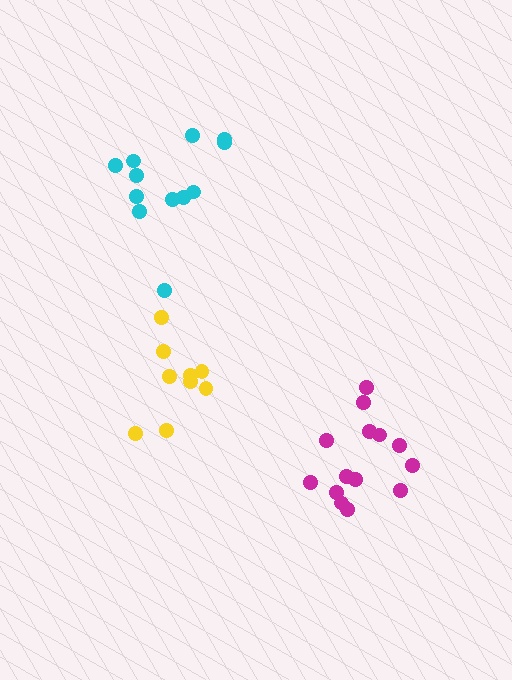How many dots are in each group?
Group 1: 9 dots, Group 2: 12 dots, Group 3: 14 dots (35 total).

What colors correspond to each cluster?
The clusters are colored: yellow, cyan, magenta.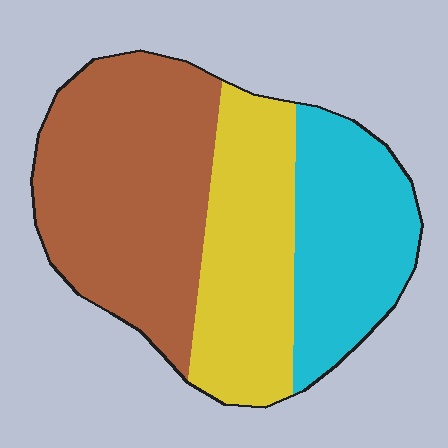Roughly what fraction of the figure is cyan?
Cyan covers roughly 25% of the figure.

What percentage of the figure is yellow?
Yellow covers roughly 30% of the figure.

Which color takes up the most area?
Brown, at roughly 45%.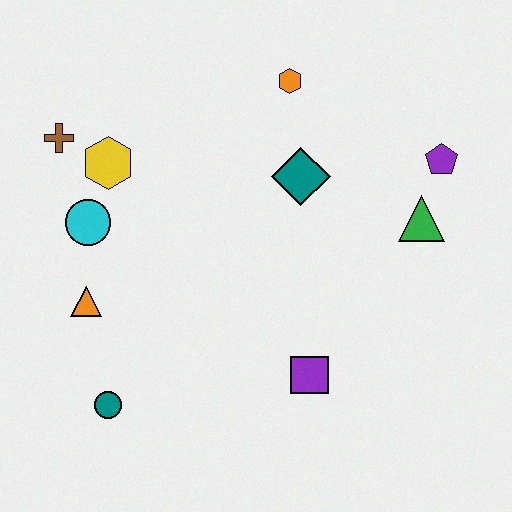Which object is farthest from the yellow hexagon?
The purple pentagon is farthest from the yellow hexagon.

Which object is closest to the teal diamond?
The orange hexagon is closest to the teal diamond.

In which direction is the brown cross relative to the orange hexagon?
The brown cross is to the left of the orange hexagon.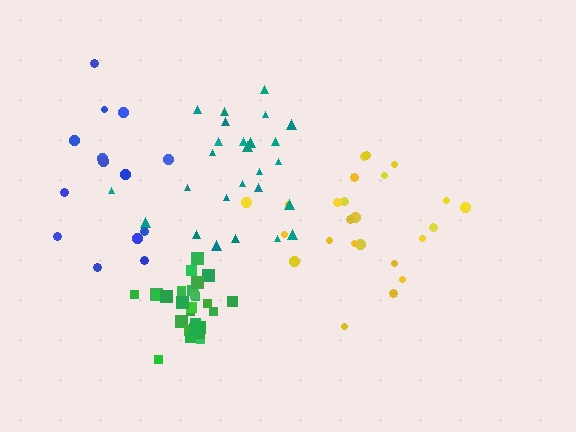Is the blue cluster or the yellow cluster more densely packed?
Blue.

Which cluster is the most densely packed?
Green.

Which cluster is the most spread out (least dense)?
Yellow.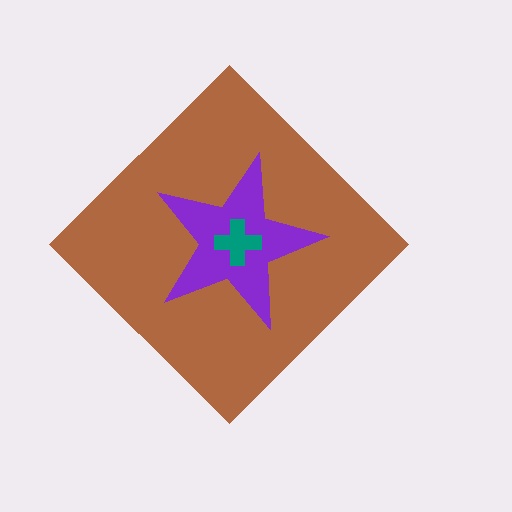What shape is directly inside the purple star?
The teal cross.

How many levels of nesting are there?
3.